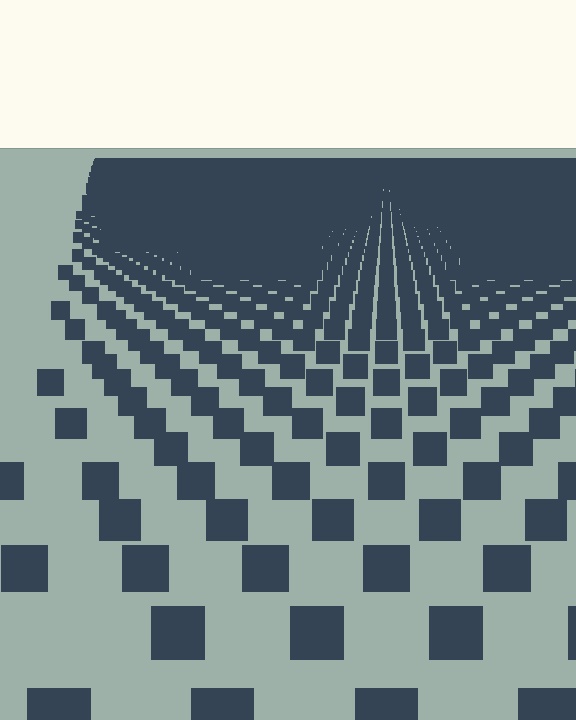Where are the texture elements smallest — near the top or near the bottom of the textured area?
Near the top.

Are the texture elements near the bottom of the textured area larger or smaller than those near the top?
Larger. Near the bottom, elements are closer to the viewer and appear at a bigger on-screen size.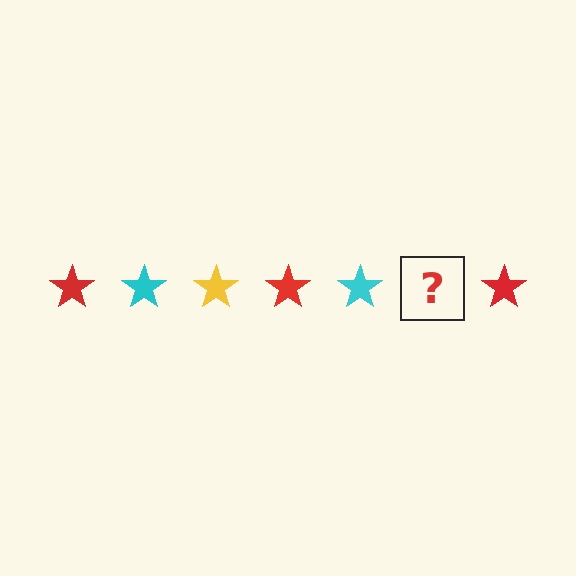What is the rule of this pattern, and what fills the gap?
The rule is that the pattern cycles through red, cyan, yellow stars. The gap should be filled with a yellow star.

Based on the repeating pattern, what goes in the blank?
The blank should be a yellow star.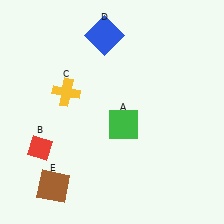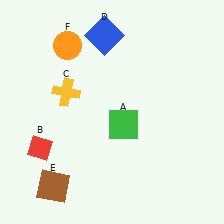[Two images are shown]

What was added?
An orange circle (F) was added in Image 2.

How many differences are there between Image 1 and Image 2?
There is 1 difference between the two images.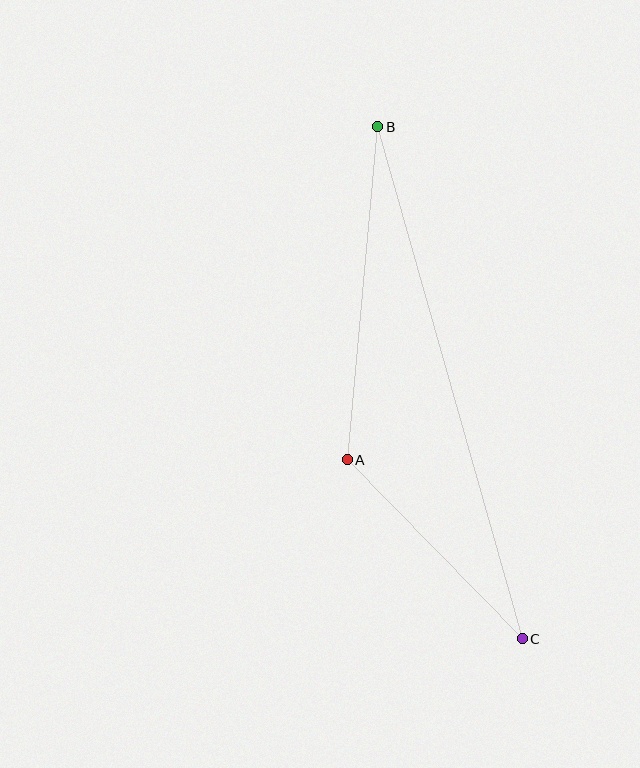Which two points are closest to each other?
Points A and C are closest to each other.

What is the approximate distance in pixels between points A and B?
The distance between A and B is approximately 334 pixels.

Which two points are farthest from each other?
Points B and C are farthest from each other.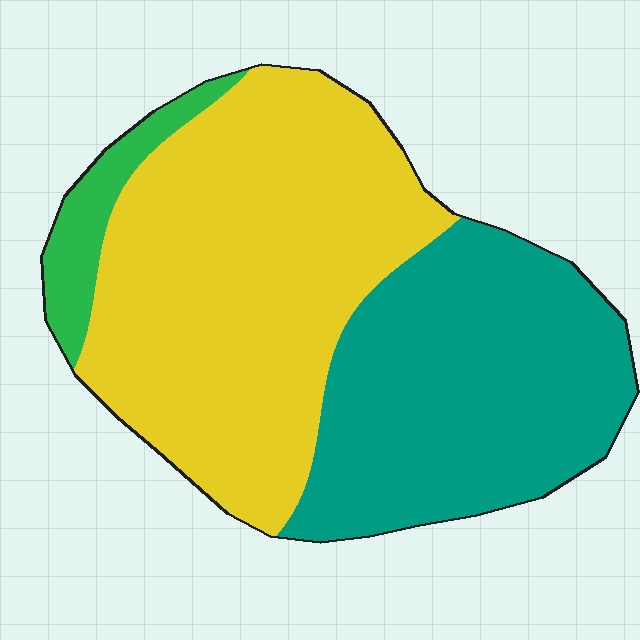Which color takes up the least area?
Green, at roughly 5%.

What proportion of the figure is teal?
Teal covers about 40% of the figure.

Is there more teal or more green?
Teal.